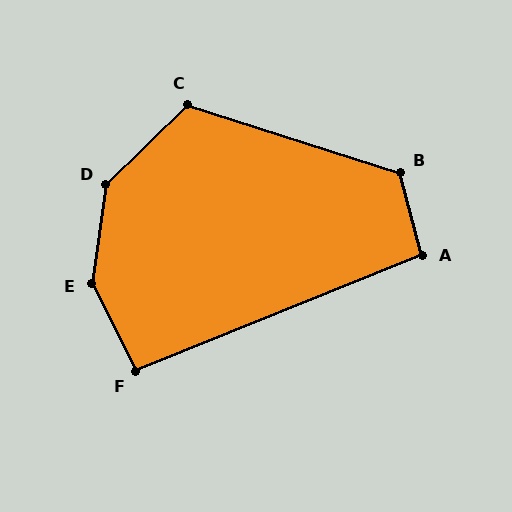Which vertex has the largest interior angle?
E, at approximately 145 degrees.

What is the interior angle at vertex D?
Approximately 142 degrees (obtuse).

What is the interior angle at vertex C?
Approximately 118 degrees (obtuse).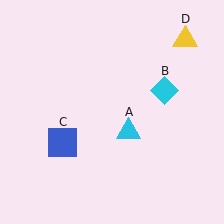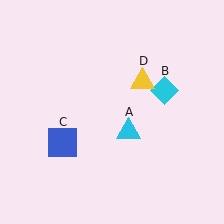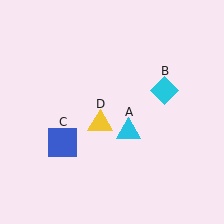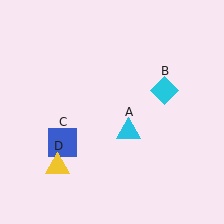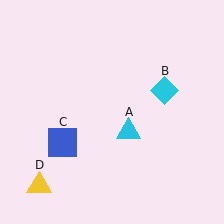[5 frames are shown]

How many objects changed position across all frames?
1 object changed position: yellow triangle (object D).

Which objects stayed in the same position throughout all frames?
Cyan triangle (object A) and cyan diamond (object B) and blue square (object C) remained stationary.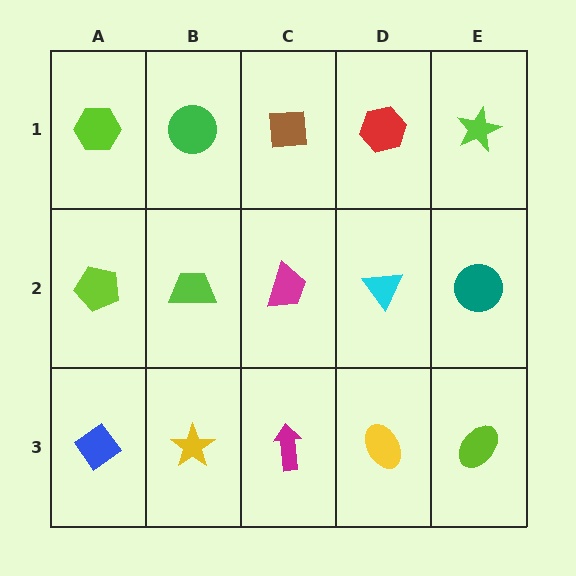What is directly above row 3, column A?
A lime pentagon.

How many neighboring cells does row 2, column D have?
4.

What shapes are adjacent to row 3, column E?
A teal circle (row 2, column E), a yellow ellipse (row 3, column D).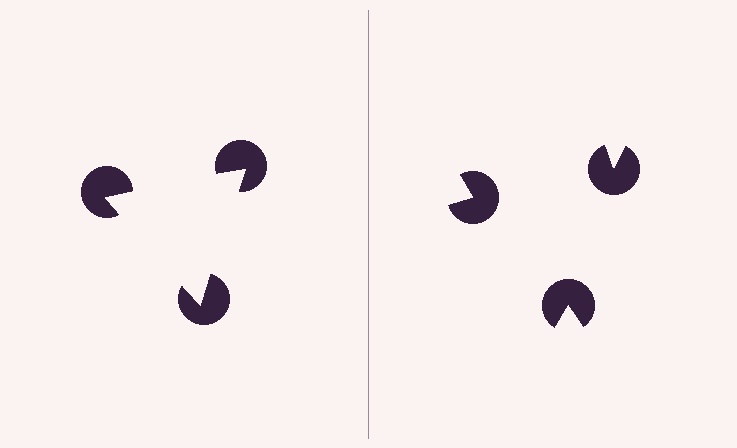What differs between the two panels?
The pac-man discs are positioned identically on both sides; only the wedge orientations differ. On the left they align to a triangle; on the right they are misaligned.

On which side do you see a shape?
An illusory triangle appears on the left side. On the right side the wedge cuts are rotated, so no coherent shape forms.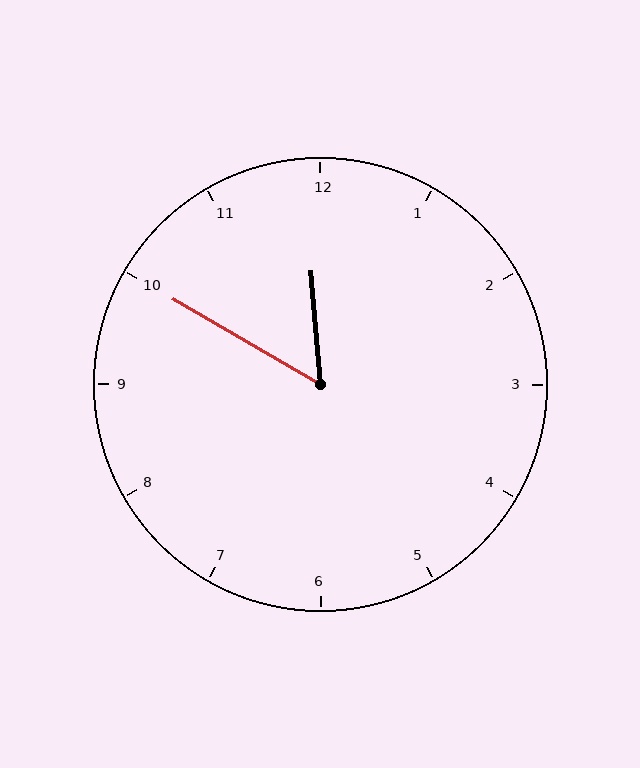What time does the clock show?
11:50.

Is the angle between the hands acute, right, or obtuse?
It is acute.